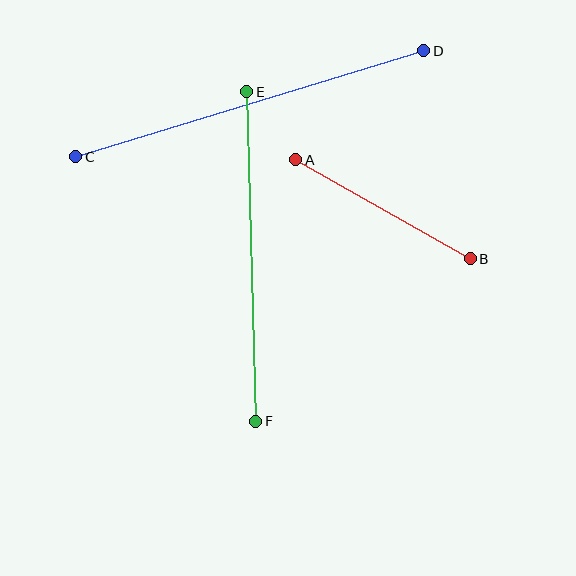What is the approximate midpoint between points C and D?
The midpoint is at approximately (250, 104) pixels.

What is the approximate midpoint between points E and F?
The midpoint is at approximately (251, 257) pixels.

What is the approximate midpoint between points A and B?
The midpoint is at approximately (383, 209) pixels.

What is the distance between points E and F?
The distance is approximately 329 pixels.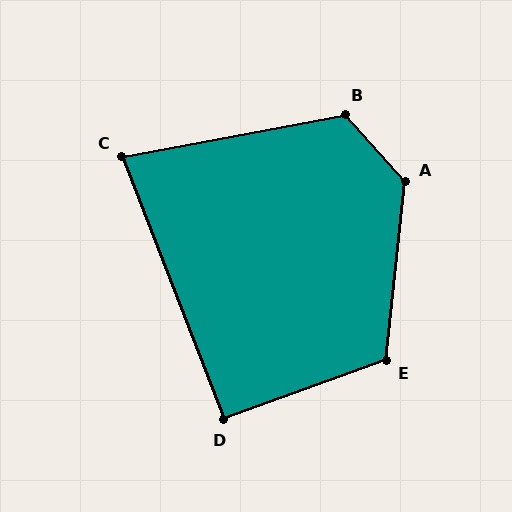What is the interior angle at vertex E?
Approximately 116 degrees (obtuse).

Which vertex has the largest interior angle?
A, at approximately 132 degrees.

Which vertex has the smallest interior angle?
C, at approximately 79 degrees.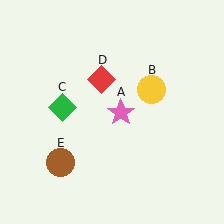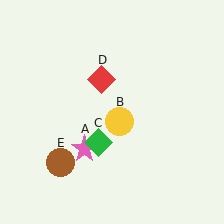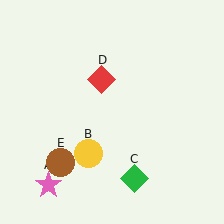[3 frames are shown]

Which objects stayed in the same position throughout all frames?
Red diamond (object D) and brown circle (object E) remained stationary.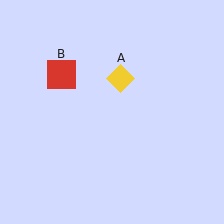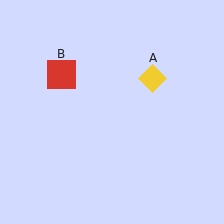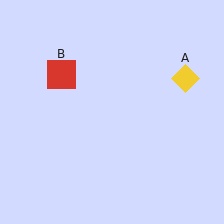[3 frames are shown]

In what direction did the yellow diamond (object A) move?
The yellow diamond (object A) moved right.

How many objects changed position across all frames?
1 object changed position: yellow diamond (object A).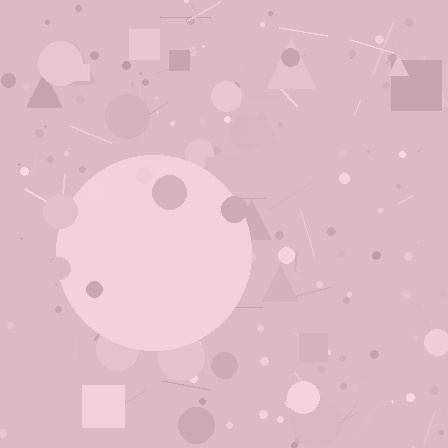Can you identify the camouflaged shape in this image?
The camouflaged shape is a circle.